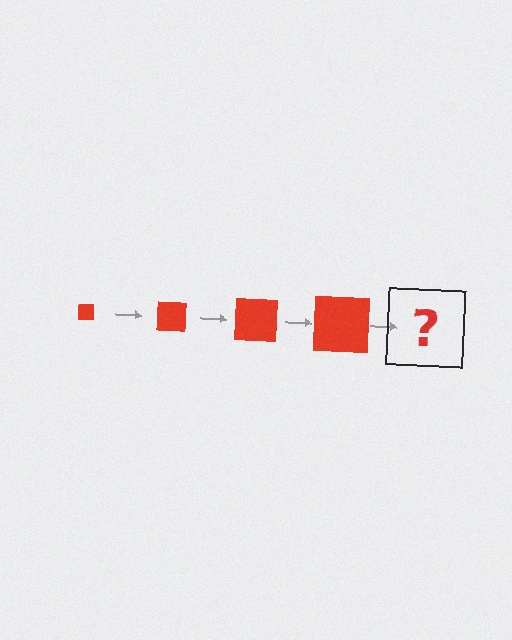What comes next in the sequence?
The next element should be a red square, larger than the previous one.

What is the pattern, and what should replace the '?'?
The pattern is that the square gets progressively larger each step. The '?' should be a red square, larger than the previous one.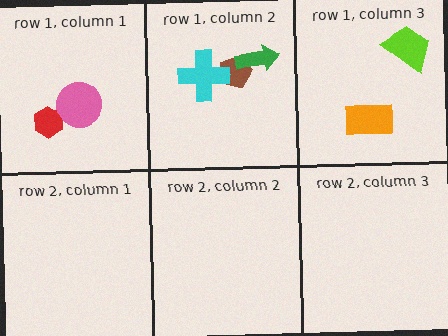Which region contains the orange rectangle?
The row 1, column 3 region.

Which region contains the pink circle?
The row 1, column 1 region.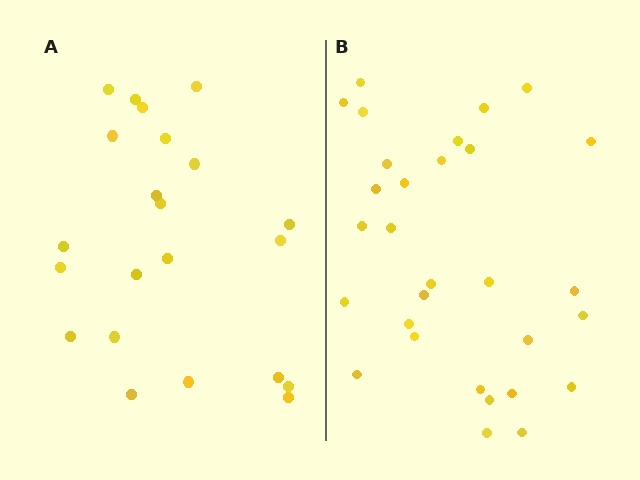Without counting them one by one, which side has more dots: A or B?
Region B (the right region) has more dots.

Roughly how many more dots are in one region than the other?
Region B has roughly 8 or so more dots than region A.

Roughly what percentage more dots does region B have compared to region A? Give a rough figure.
About 35% more.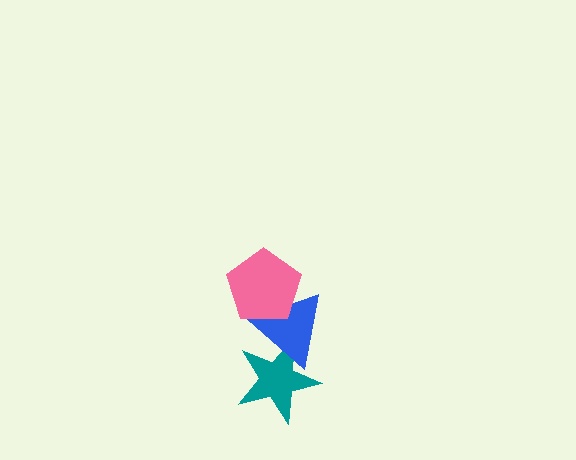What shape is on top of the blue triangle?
The pink pentagon is on top of the blue triangle.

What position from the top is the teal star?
The teal star is 3rd from the top.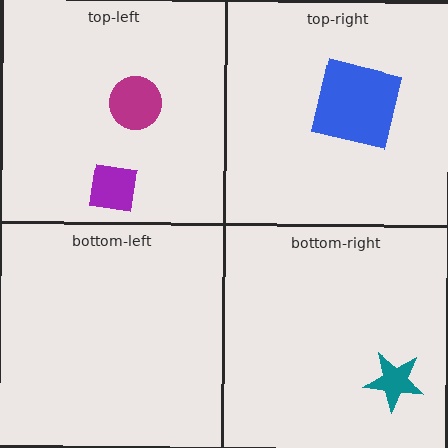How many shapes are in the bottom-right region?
1.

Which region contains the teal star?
The bottom-right region.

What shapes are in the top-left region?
The purple square, the magenta circle.